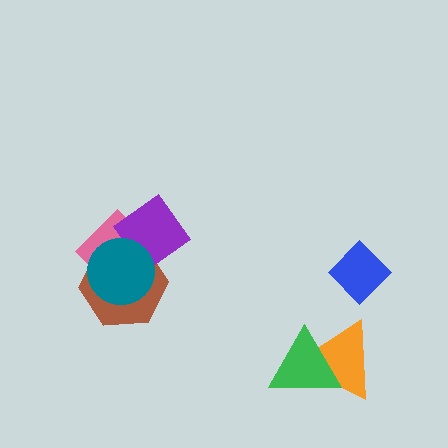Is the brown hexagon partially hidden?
Yes, it is partially covered by another shape.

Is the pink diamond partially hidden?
Yes, it is partially covered by another shape.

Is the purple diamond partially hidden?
Yes, it is partially covered by another shape.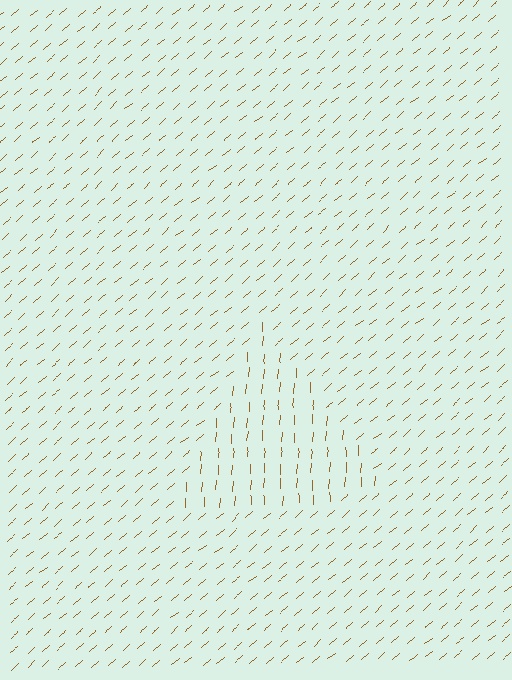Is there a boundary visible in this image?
Yes, there is a texture boundary formed by a change in line orientation.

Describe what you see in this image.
The image is filled with small brown line segments. A triangle region in the image has lines oriented differently from the surrounding lines, creating a visible texture boundary.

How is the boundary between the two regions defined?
The boundary is defined purely by a change in line orientation (approximately 45 degrees difference). All lines are the same color and thickness.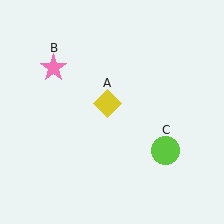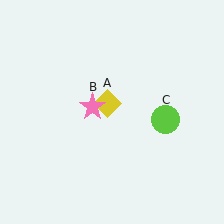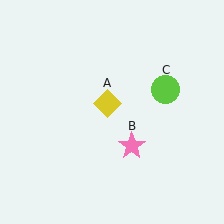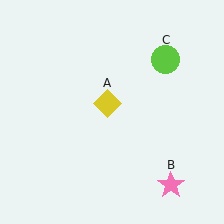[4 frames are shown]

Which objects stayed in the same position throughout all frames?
Yellow diamond (object A) remained stationary.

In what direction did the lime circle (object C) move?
The lime circle (object C) moved up.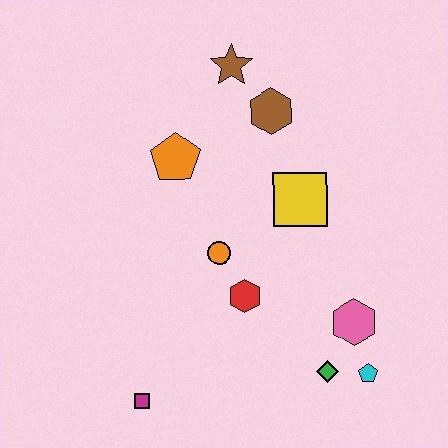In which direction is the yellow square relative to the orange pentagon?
The yellow square is to the right of the orange pentagon.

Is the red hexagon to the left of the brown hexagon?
Yes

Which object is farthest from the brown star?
The magenta square is farthest from the brown star.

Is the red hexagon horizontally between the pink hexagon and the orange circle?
Yes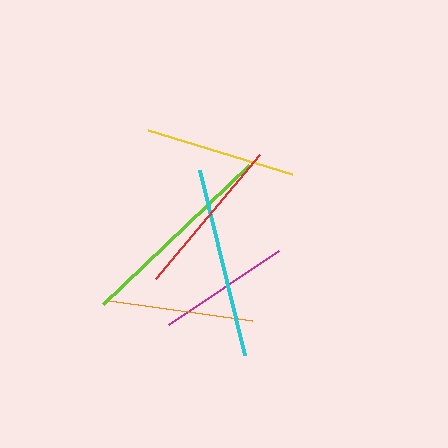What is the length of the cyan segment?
The cyan segment is approximately 190 pixels long.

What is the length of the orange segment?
The orange segment is approximately 144 pixels long.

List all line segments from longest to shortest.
From longest to shortest: lime, cyan, red, yellow, orange, magenta.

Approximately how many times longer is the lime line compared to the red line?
The lime line is approximately 1.2 times the length of the red line.